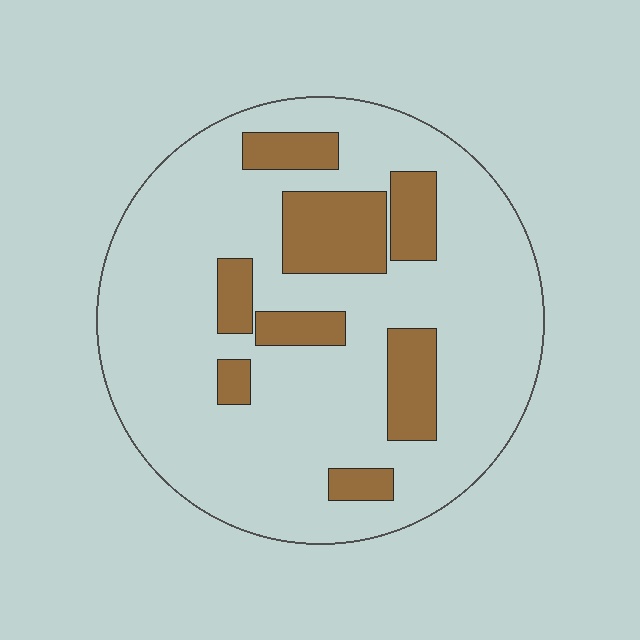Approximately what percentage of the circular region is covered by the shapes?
Approximately 20%.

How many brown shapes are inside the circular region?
8.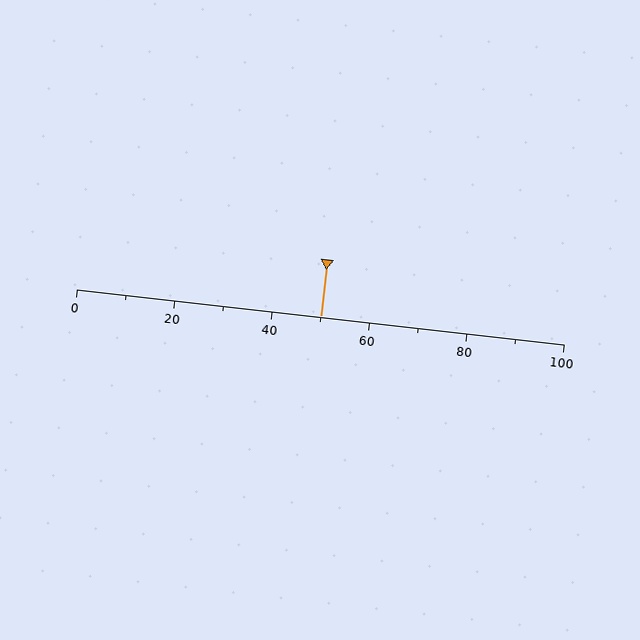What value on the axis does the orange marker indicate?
The marker indicates approximately 50.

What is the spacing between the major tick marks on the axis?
The major ticks are spaced 20 apart.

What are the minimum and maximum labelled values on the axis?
The axis runs from 0 to 100.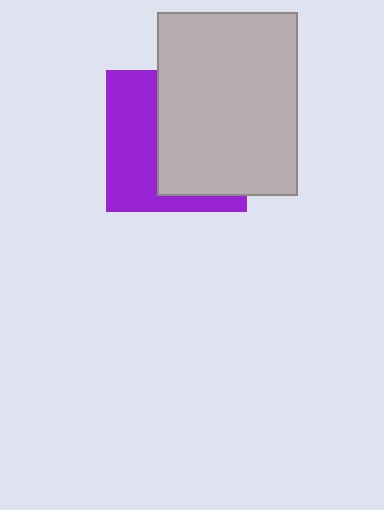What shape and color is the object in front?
The object in front is a light gray rectangle.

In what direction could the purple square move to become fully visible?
The purple square could move left. That would shift it out from behind the light gray rectangle entirely.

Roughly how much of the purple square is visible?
A small part of it is visible (roughly 44%).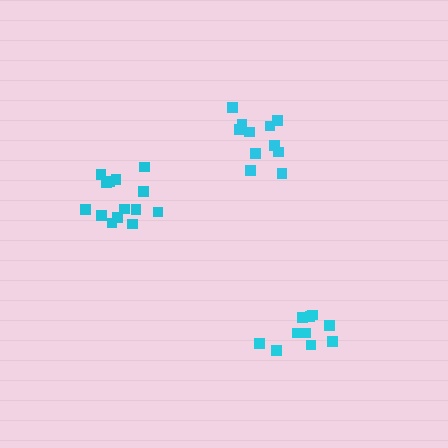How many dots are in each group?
Group 1: 10 dots, Group 2: 11 dots, Group 3: 14 dots (35 total).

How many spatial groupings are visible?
There are 3 spatial groupings.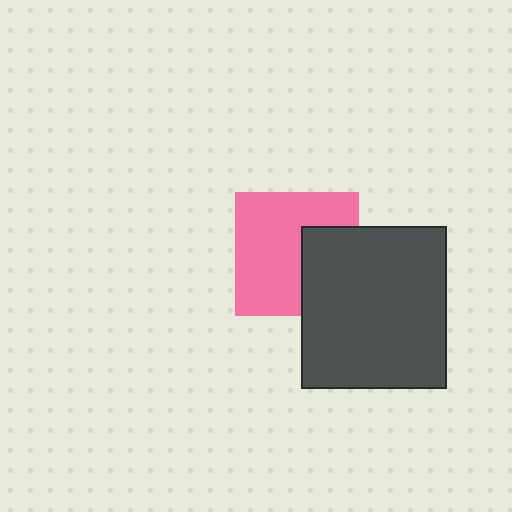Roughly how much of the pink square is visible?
Most of it is visible (roughly 66%).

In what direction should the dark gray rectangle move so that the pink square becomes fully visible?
The dark gray rectangle should move right. That is the shortest direction to clear the overlap and leave the pink square fully visible.